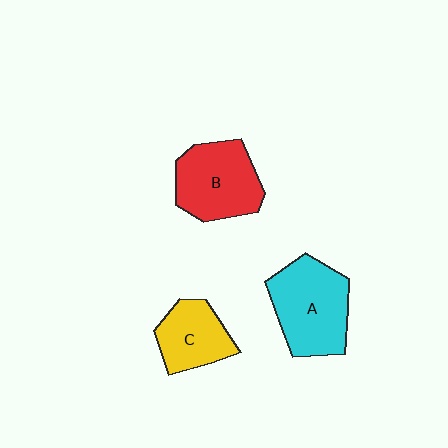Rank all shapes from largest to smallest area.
From largest to smallest: A (cyan), B (red), C (yellow).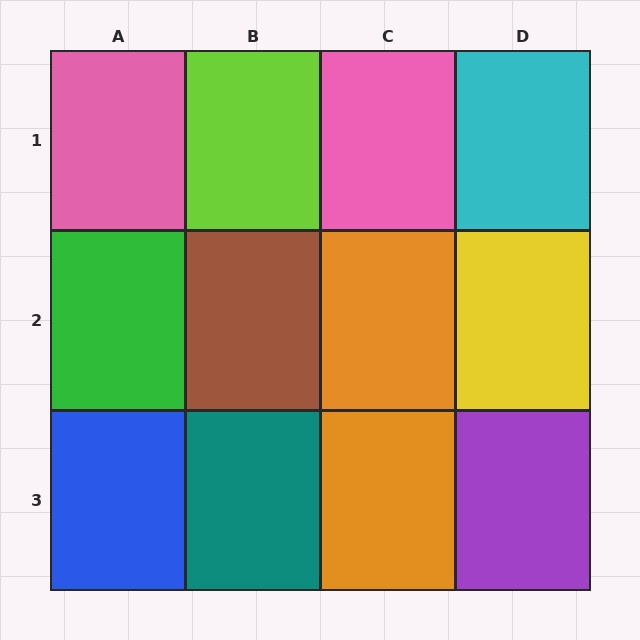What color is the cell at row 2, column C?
Orange.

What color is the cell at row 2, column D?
Yellow.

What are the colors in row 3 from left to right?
Blue, teal, orange, purple.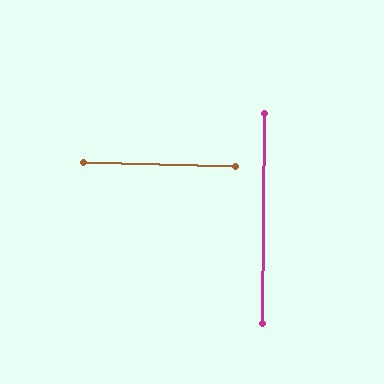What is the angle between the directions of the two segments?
Approximately 89 degrees.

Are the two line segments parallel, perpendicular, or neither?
Perpendicular — they meet at approximately 89°.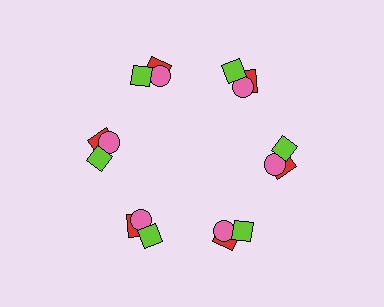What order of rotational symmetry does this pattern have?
This pattern has 6-fold rotational symmetry.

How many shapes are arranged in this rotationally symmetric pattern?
There are 18 shapes, arranged in 6 groups of 3.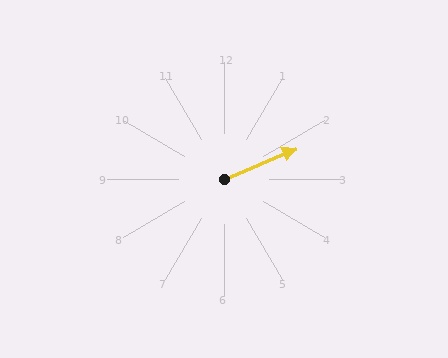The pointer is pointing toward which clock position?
Roughly 2 o'clock.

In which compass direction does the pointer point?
Northeast.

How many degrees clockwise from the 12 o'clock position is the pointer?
Approximately 67 degrees.